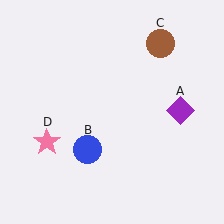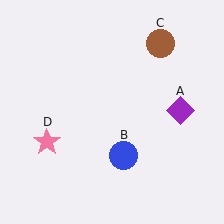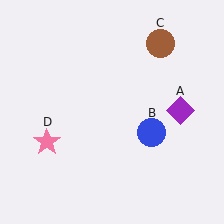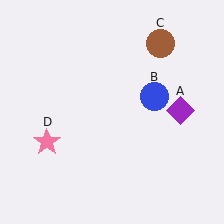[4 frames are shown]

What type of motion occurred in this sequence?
The blue circle (object B) rotated counterclockwise around the center of the scene.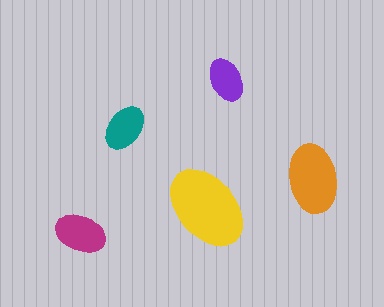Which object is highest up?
The purple ellipse is topmost.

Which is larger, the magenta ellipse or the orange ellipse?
The orange one.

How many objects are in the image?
There are 5 objects in the image.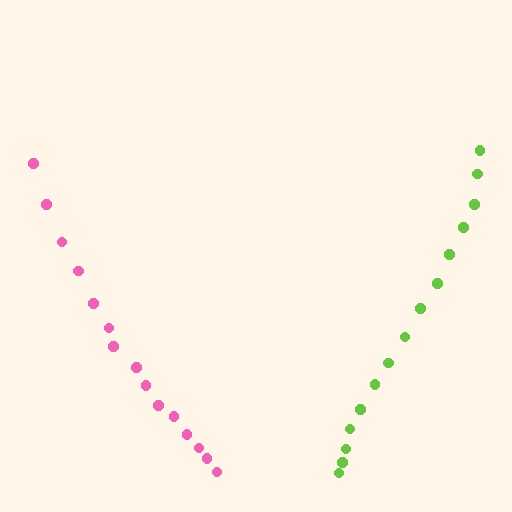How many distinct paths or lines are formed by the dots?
There are 2 distinct paths.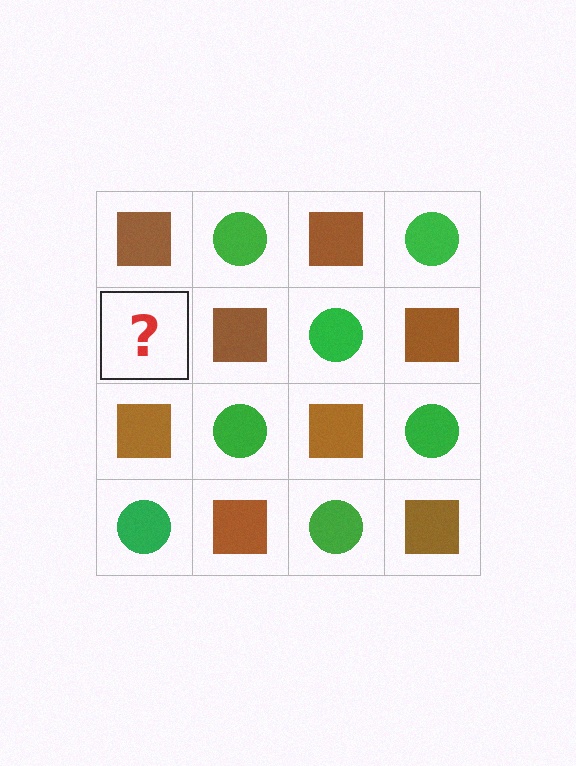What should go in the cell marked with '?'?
The missing cell should contain a green circle.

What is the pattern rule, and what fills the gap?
The rule is that it alternates brown square and green circle in a checkerboard pattern. The gap should be filled with a green circle.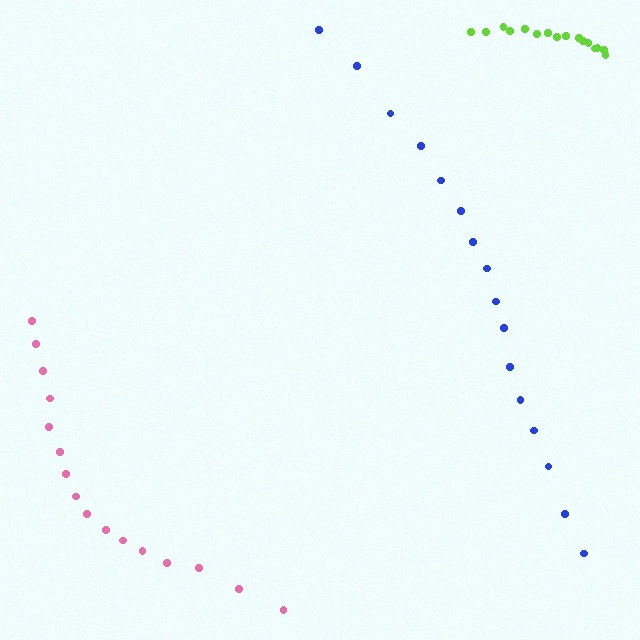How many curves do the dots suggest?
There are 3 distinct paths.